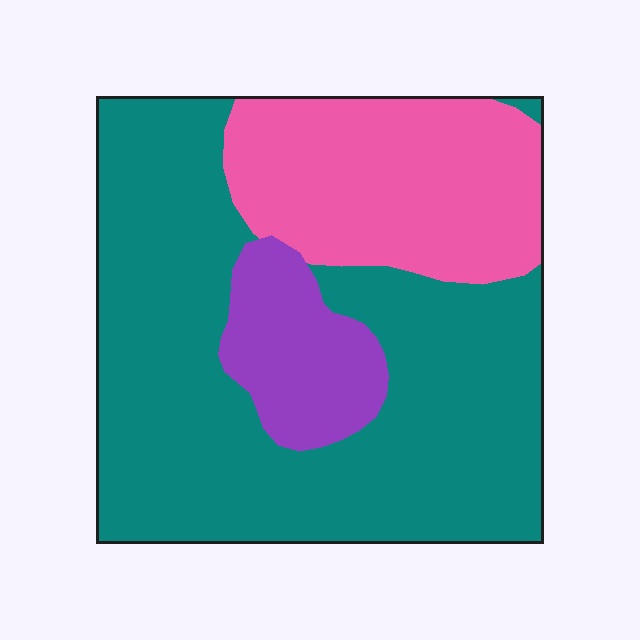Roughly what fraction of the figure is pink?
Pink takes up about one quarter (1/4) of the figure.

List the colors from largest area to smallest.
From largest to smallest: teal, pink, purple.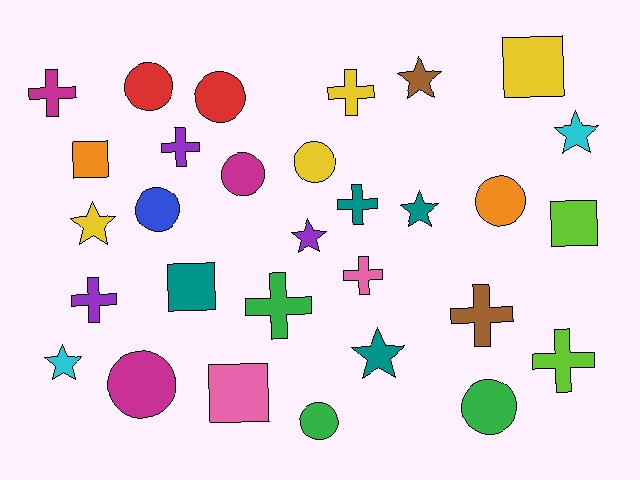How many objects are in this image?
There are 30 objects.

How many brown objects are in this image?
There are 2 brown objects.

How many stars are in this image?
There are 7 stars.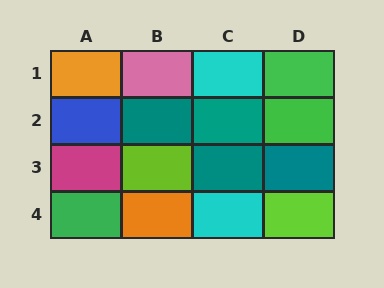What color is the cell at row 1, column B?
Pink.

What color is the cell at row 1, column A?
Orange.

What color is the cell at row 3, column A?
Magenta.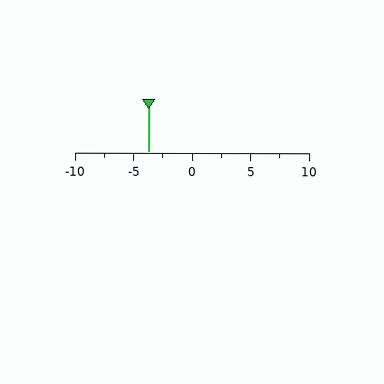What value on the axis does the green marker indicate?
The marker indicates approximately -3.8.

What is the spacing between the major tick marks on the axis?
The major ticks are spaced 5 apart.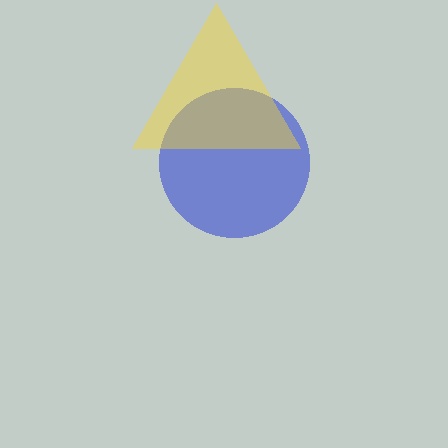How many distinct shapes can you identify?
There are 2 distinct shapes: a blue circle, a yellow triangle.